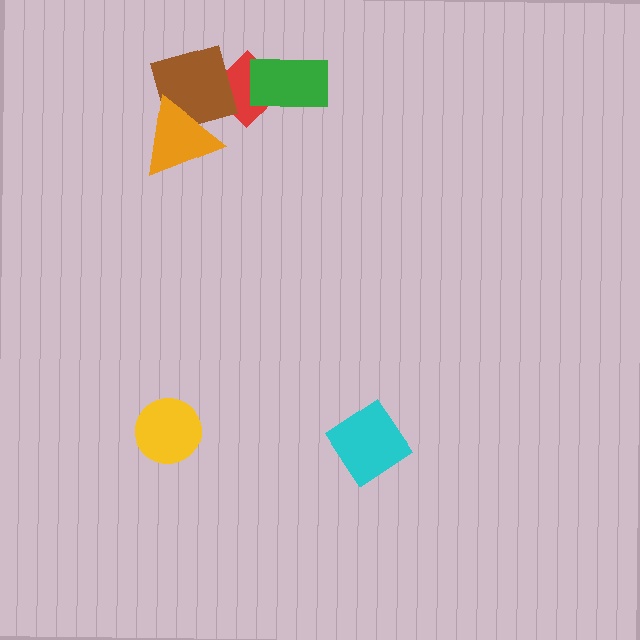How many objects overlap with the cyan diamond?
0 objects overlap with the cyan diamond.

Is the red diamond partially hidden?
Yes, it is partially covered by another shape.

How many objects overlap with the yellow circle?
0 objects overlap with the yellow circle.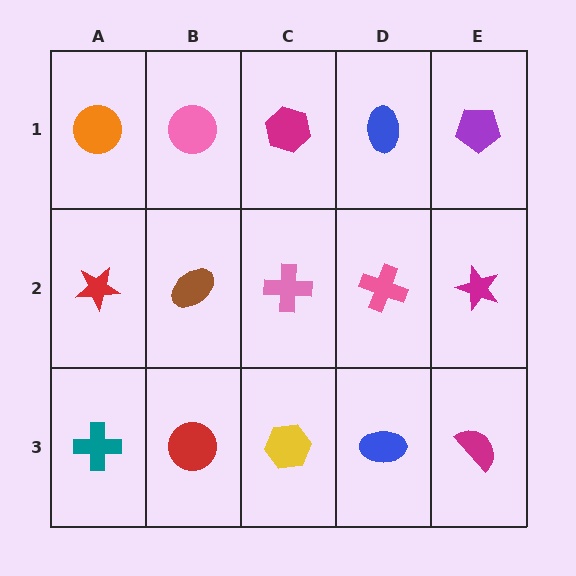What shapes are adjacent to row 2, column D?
A blue ellipse (row 1, column D), a blue ellipse (row 3, column D), a pink cross (row 2, column C), a magenta star (row 2, column E).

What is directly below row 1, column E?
A magenta star.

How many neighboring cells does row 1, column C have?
3.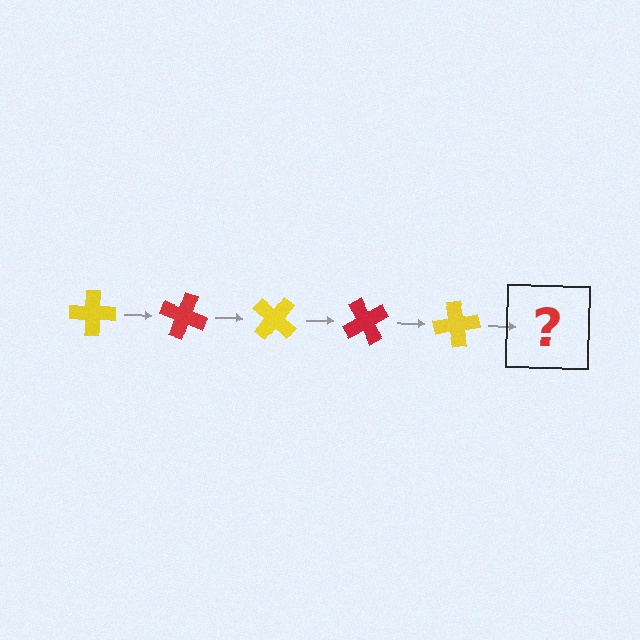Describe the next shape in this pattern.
It should be a red cross, rotated 100 degrees from the start.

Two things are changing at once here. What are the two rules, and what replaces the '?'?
The two rules are that it rotates 20 degrees each step and the color cycles through yellow and red. The '?' should be a red cross, rotated 100 degrees from the start.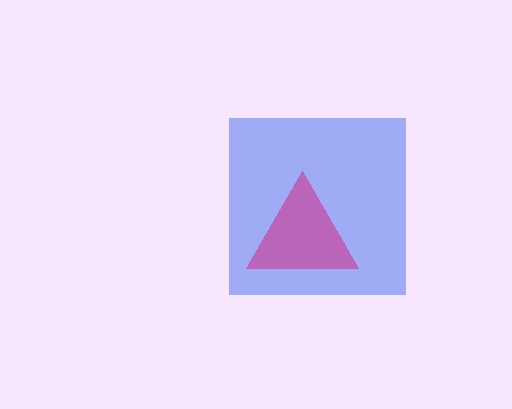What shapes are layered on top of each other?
The layered shapes are: a blue square, a magenta triangle.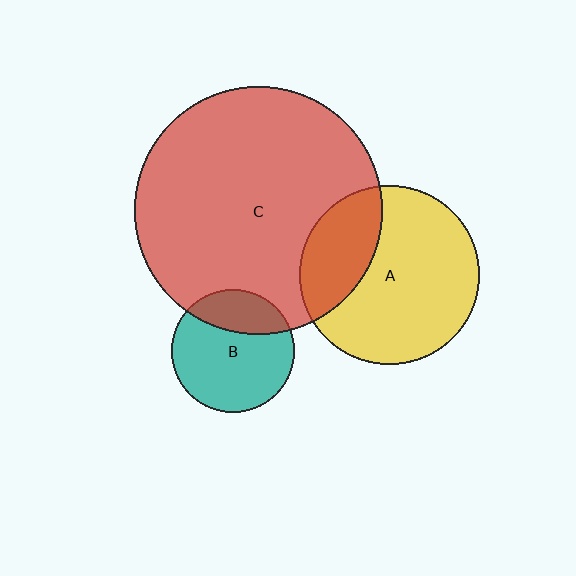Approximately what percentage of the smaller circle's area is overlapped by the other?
Approximately 30%.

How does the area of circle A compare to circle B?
Approximately 2.1 times.